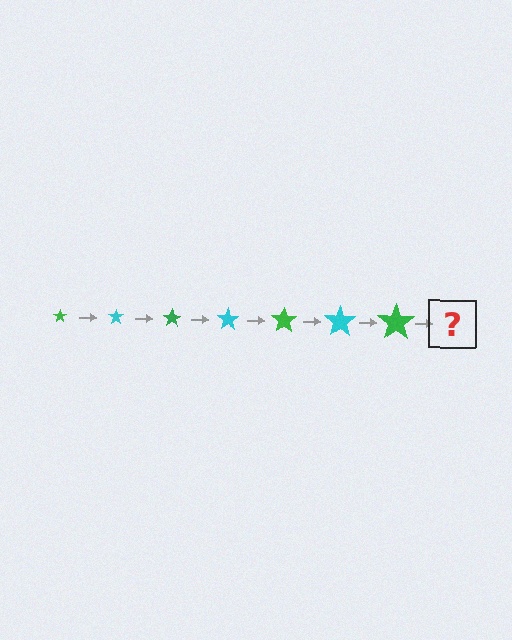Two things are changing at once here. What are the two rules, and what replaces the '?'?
The two rules are that the star grows larger each step and the color cycles through green and cyan. The '?' should be a cyan star, larger than the previous one.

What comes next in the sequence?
The next element should be a cyan star, larger than the previous one.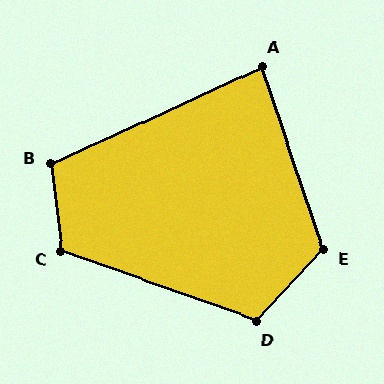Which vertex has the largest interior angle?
E, at approximately 118 degrees.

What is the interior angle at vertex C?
Approximately 116 degrees (obtuse).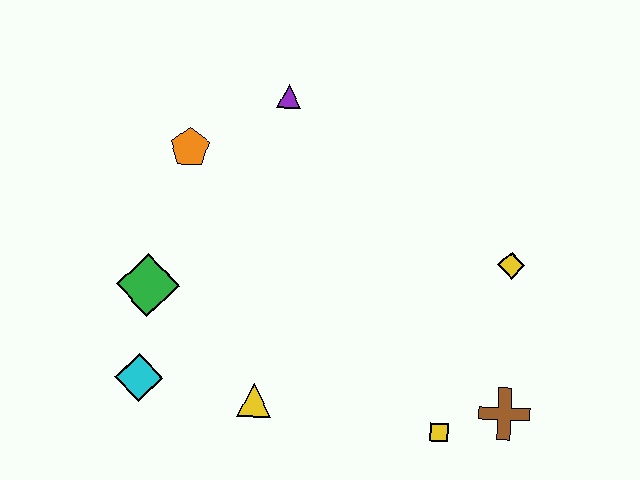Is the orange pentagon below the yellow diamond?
No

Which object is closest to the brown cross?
The yellow square is closest to the brown cross.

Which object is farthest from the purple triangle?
The brown cross is farthest from the purple triangle.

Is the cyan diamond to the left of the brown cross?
Yes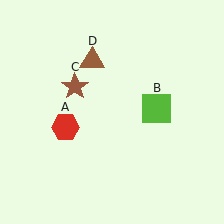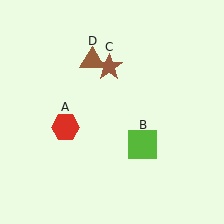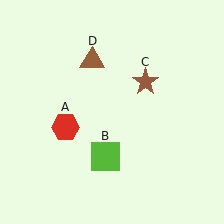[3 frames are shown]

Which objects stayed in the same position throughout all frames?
Red hexagon (object A) and brown triangle (object D) remained stationary.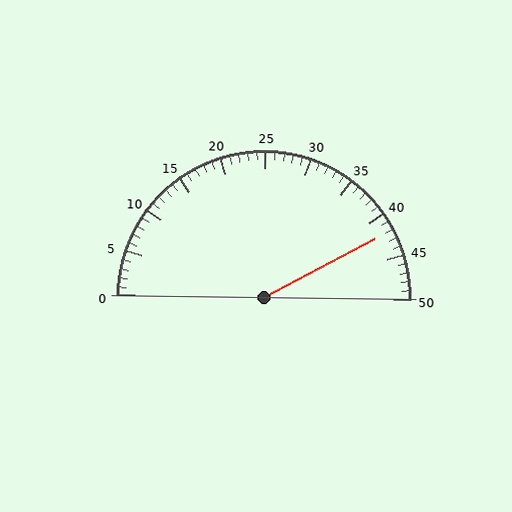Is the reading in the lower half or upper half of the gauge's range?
The reading is in the upper half of the range (0 to 50).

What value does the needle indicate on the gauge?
The needle indicates approximately 42.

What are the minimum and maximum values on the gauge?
The gauge ranges from 0 to 50.